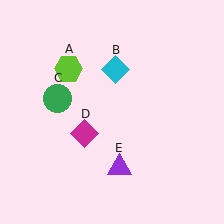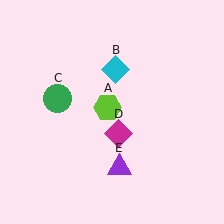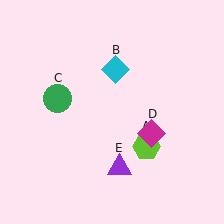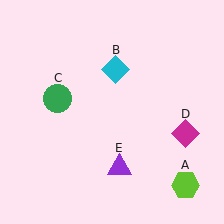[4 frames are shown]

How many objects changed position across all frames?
2 objects changed position: lime hexagon (object A), magenta diamond (object D).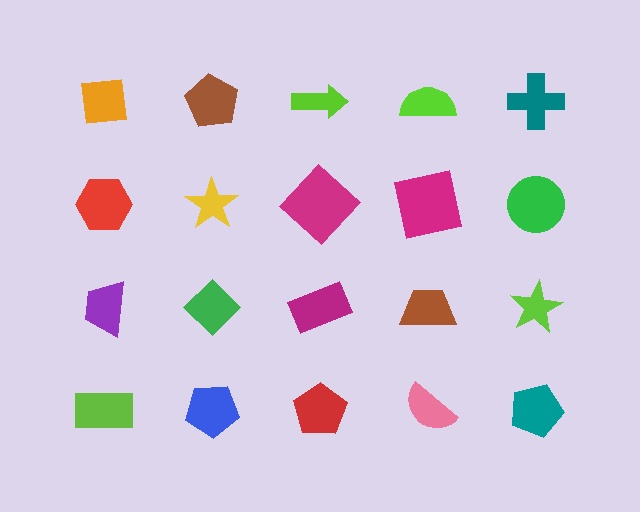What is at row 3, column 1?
A purple trapezoid.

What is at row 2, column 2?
A yellow star.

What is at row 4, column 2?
A blue pentagon.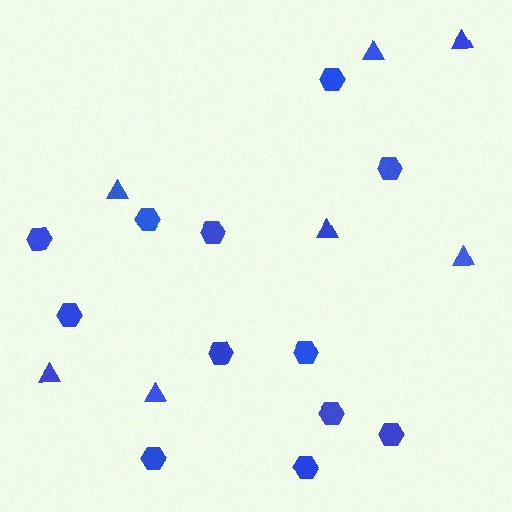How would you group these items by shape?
There are 2 groups: one group of hexagons (12) and one group of triangles (7).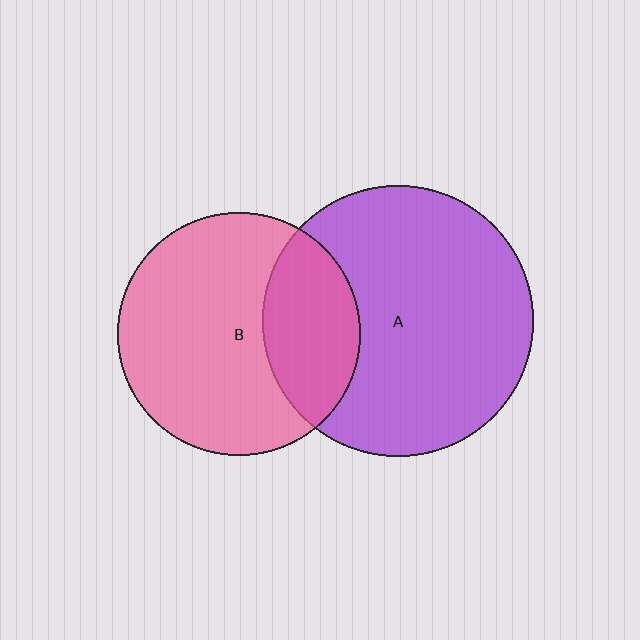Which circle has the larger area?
Circle A (purple).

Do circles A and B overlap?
Yes.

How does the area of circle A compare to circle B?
Approximately 1.2 times.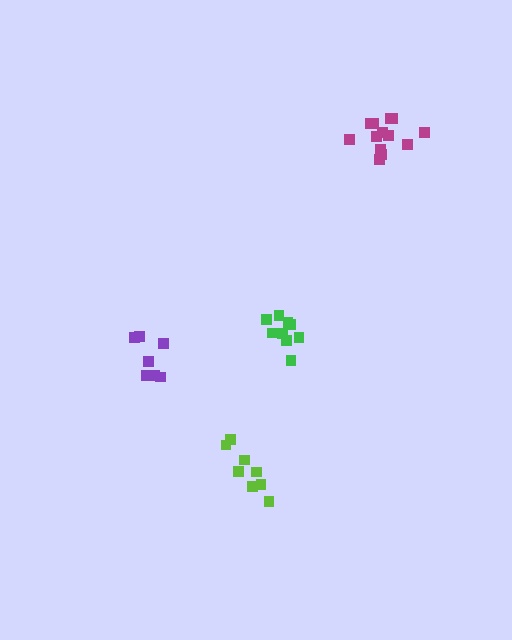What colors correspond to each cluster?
The clusters are colored: lime, magenta, green, purple.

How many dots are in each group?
Group 1: 8 dots, Group 2: 13 dots, Group 3: 9 dots, Group 4: 7 dots (37 total).